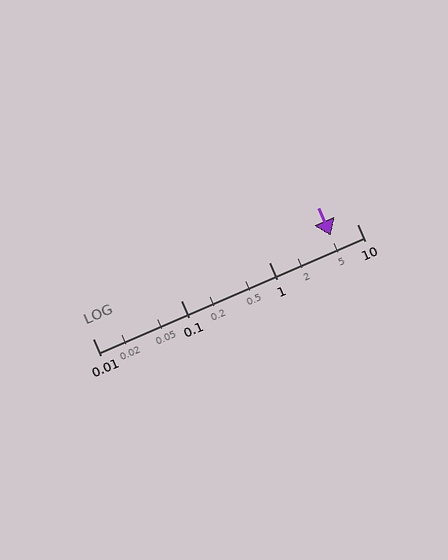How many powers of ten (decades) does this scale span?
The scale spans 3 decades, from 0.01 to 10.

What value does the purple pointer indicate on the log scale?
The pointer indicates approximately 5.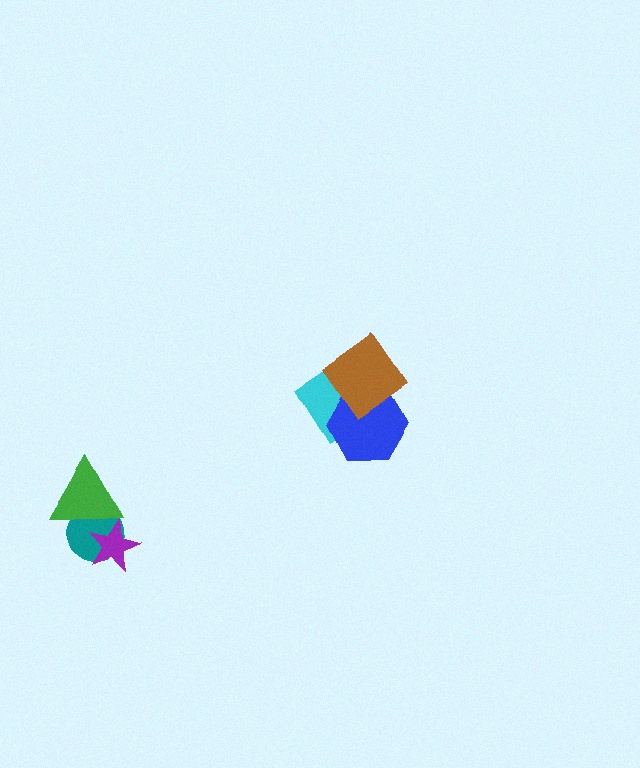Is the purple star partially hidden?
Yes, it is partially covered by another shape.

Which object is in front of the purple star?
The green triangle is in front of the purple star.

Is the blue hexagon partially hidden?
Yes, it is partially covered by another shape.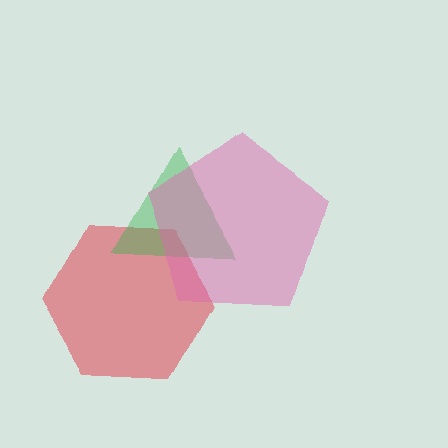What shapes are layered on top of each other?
The layered shapes are: a red hexagon, a green triangle, a pink pentagon.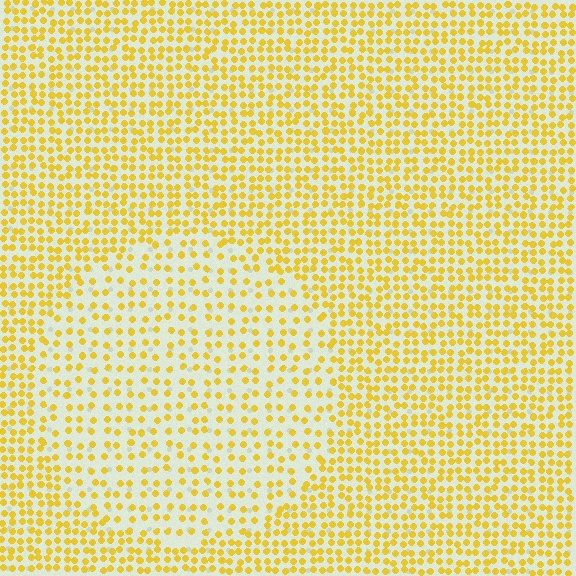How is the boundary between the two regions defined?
The boundary is defined by a change in element density (approximately 1.9x ratio). All elements are the same color, size, and shape.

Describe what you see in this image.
The image contains small yellow elements arranged at two different densities. A circle-shaped region is visible where the elements are less densely packed than the surrounding area.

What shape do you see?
I see a circle.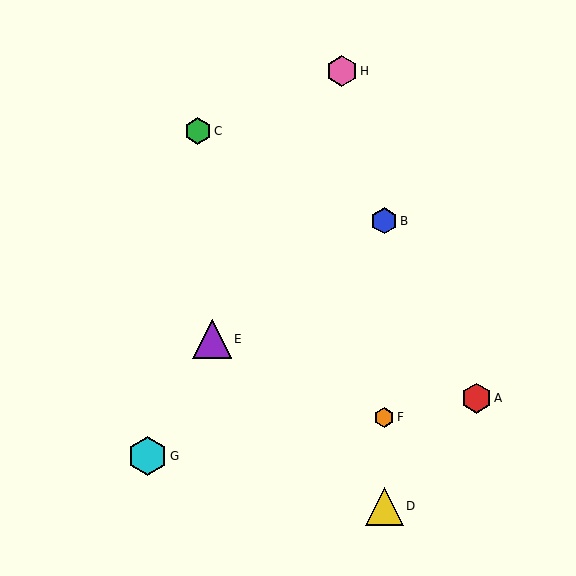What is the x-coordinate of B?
Object B is at x≈384.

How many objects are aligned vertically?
3 objects (B, D, F) are aligned vertically.